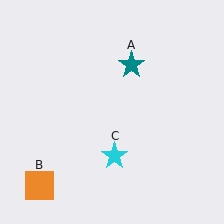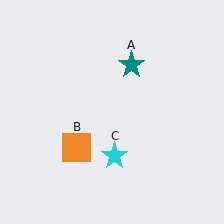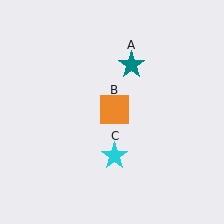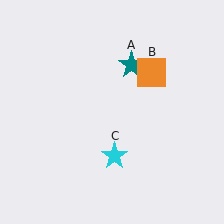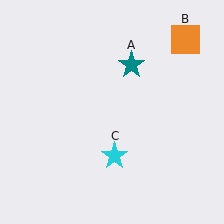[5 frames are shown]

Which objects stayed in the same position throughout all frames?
Teal star (object A) and cyan star (object C) remained stationary.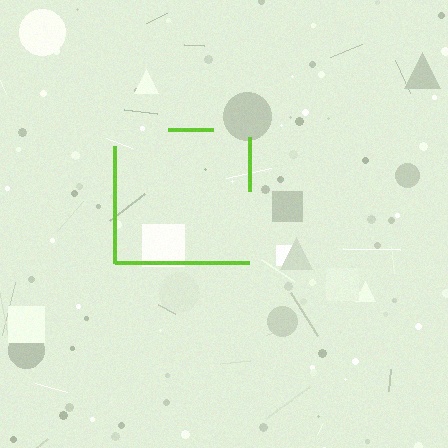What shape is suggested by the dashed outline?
The dashed outline suggests a square.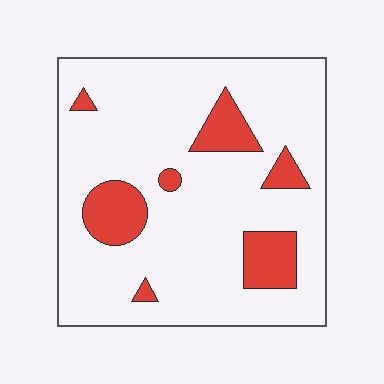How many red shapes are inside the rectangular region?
7.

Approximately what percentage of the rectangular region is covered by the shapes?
Approximately 15%.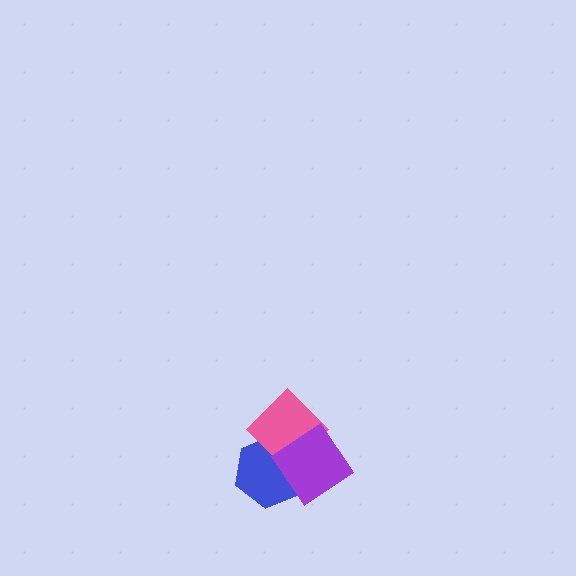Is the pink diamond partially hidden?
Yes, it is partially covered by another shape.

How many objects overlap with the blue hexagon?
2 objects overlap with the blue hexagon.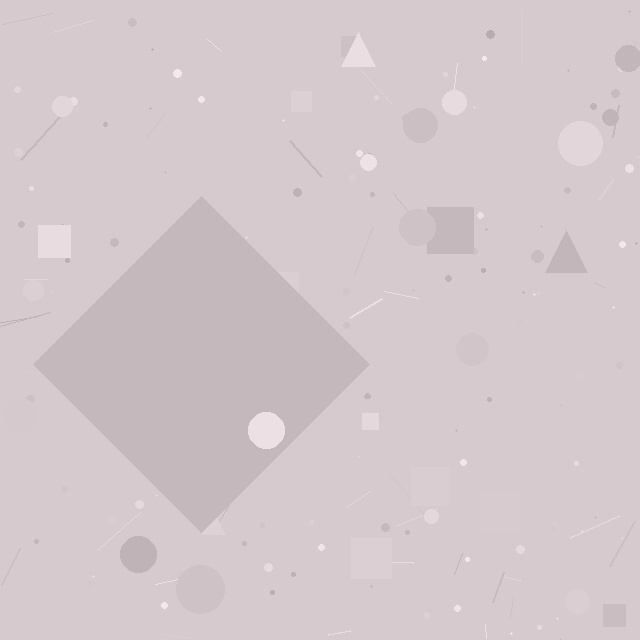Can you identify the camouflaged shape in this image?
The camouflaged shape is a diamond.